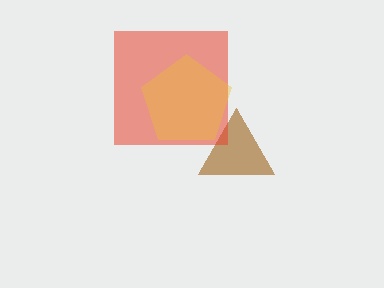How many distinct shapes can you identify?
There are 3 distinct shapes: a brown triangle, a red square, a yellow pentagon.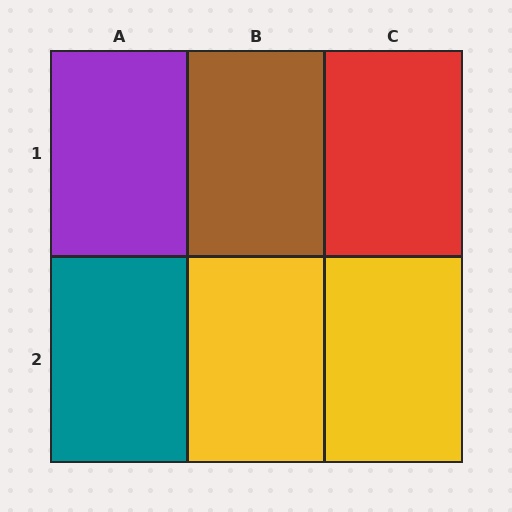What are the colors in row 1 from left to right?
Purple, brown, red.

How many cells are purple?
1 cell is purple.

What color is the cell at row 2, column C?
Yellow.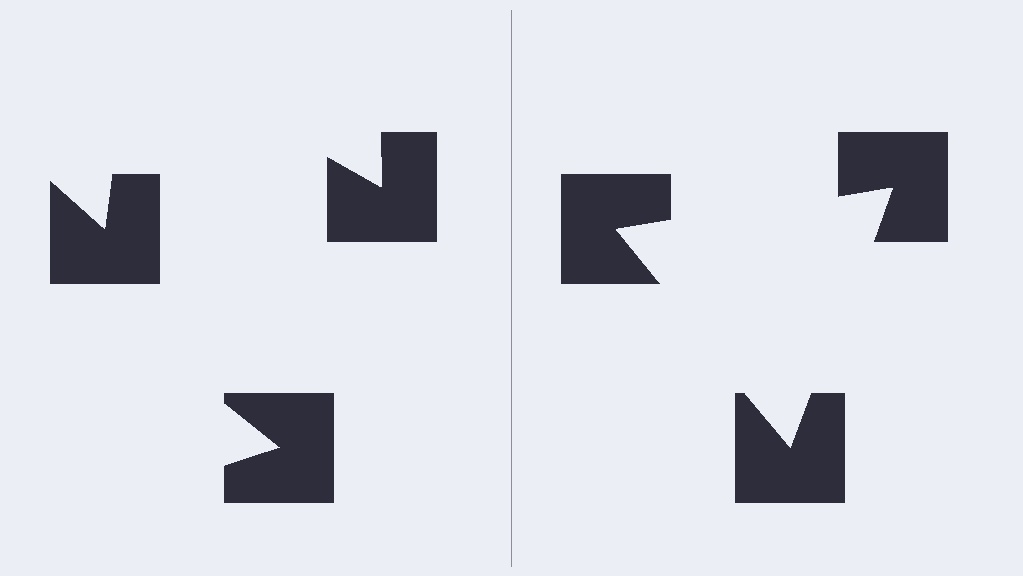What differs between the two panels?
The notched squares are positioned identically on both sides; only the wedge orientations differ. On the right they align to a triangle; on the left they are misaligned.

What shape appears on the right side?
An illusory triangle.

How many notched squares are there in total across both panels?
6 — 3 on each side.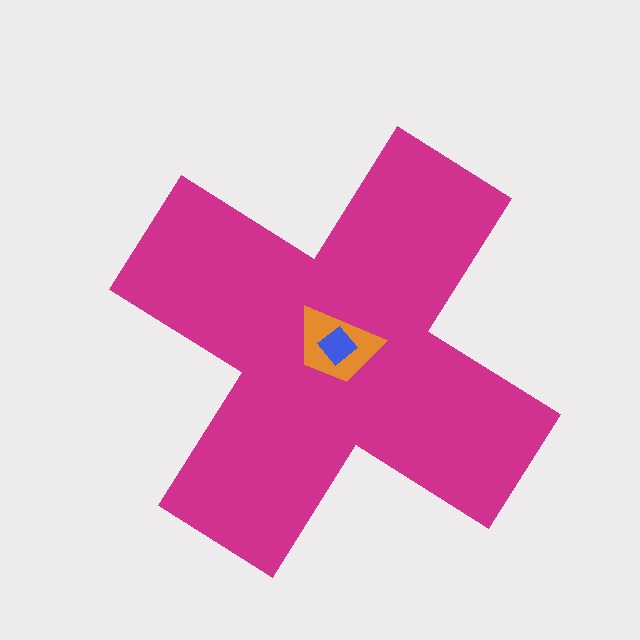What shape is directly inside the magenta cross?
The orange trapezoid.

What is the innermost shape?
The blue diamond.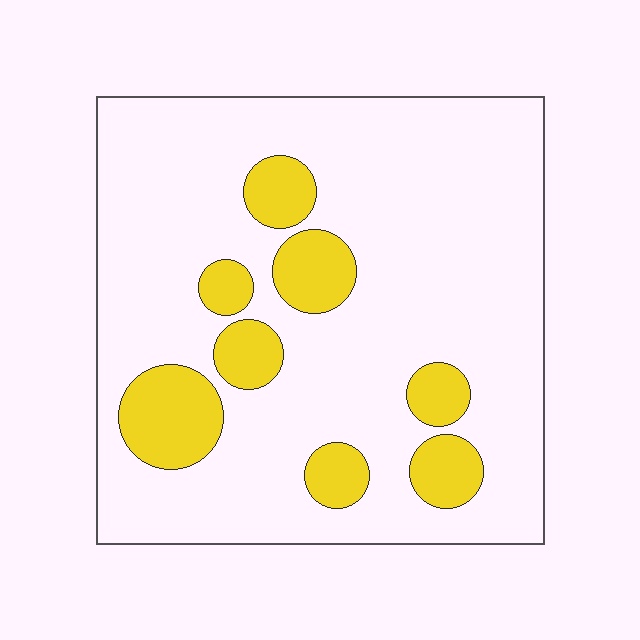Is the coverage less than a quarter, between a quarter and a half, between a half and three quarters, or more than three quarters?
Less than a quarter.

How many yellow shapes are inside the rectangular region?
8.